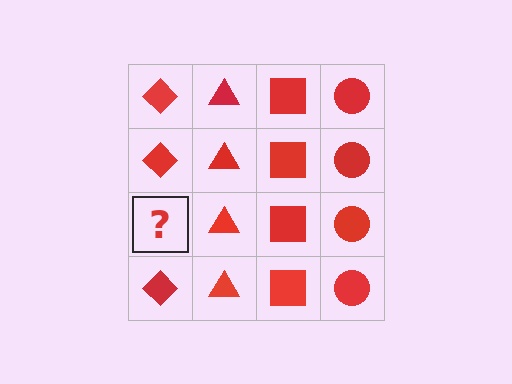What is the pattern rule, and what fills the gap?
The rule is that each column has a consistent shape. The gap should be filled with a red diamond.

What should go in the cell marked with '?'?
The missing cell should contain a red diamond.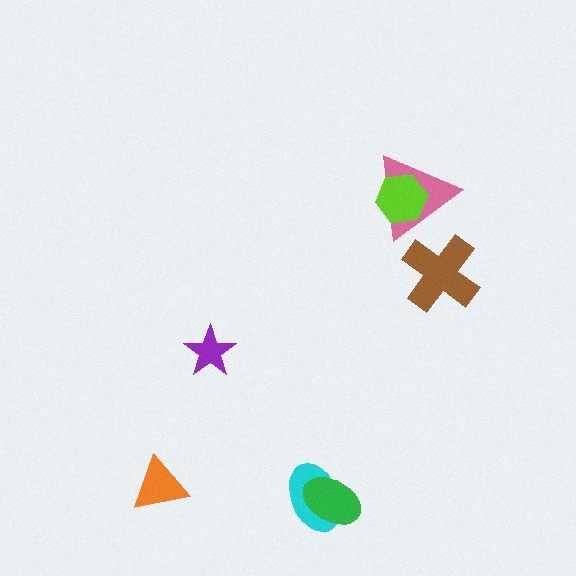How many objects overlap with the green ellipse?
1 object overlaps with the green ellipse.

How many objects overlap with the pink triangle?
1 object overlaps with the pink triangle.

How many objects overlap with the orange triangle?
0 objects overlap with the orange triangle.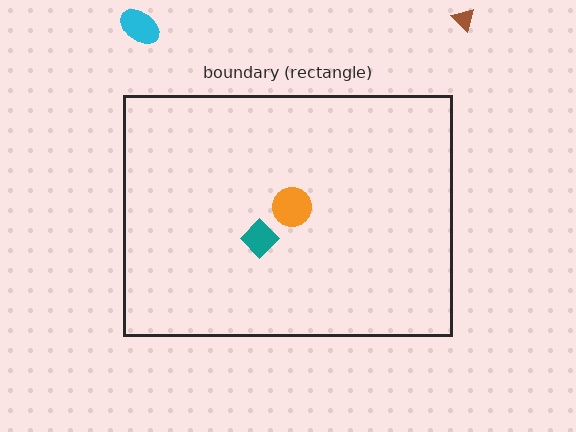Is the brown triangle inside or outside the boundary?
Outside.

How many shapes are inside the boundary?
2 inside, 2 outside.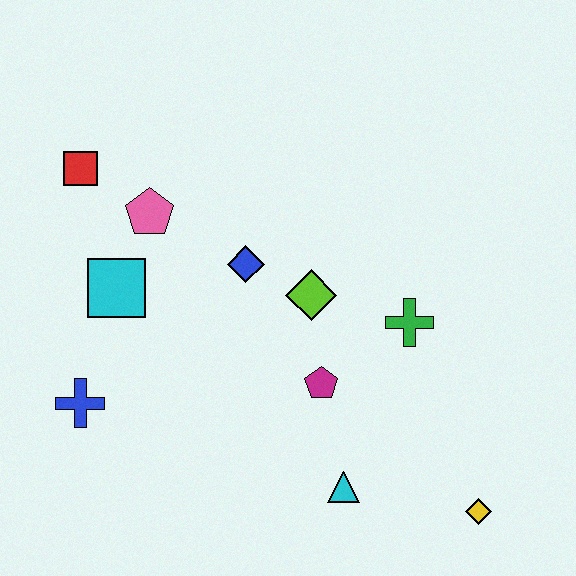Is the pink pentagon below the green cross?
No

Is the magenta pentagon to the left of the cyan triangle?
Yes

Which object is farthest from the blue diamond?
The yellow diamond is farthest from the blue diamond.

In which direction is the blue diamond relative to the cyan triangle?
The blue diamond is above the cyan triangle.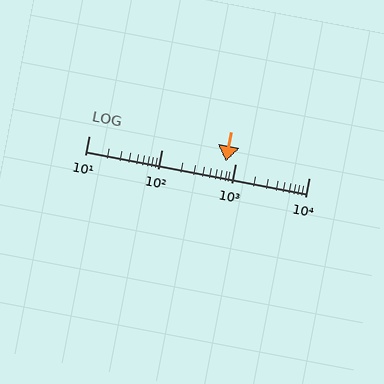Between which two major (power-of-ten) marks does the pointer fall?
The pointer is between 100 and 1000.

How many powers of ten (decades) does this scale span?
The scale spans 3 decades, from 10 to 10000.